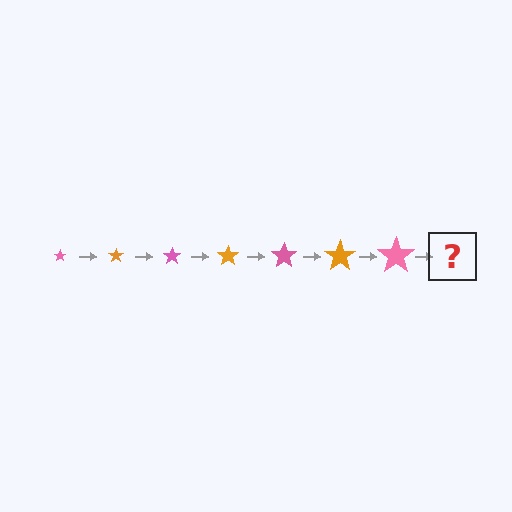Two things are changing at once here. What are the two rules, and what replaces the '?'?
The two rules are that the star grows larger each step and the color cycles through pink and orange. The '?' should be an orange star, larger than the previous one.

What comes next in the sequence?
The next element should be an orange star, larger than the previous one.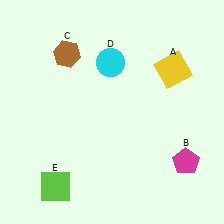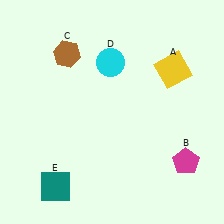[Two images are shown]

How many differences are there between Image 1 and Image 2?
There is 1 difference between the two images.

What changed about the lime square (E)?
In Image 1, E is lime. In Image 2, it changed to teal.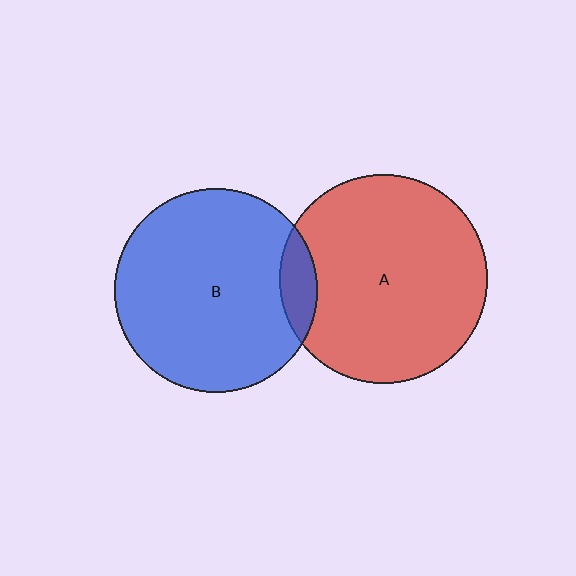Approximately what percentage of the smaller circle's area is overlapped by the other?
Approximately 10%.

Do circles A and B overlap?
Yes.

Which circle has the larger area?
Circle A (red).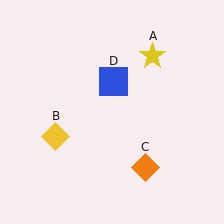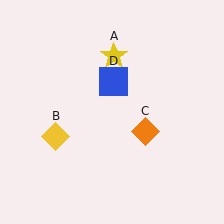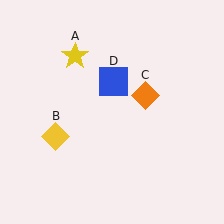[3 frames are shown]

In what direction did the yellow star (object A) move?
The yellow star (object A) moved left.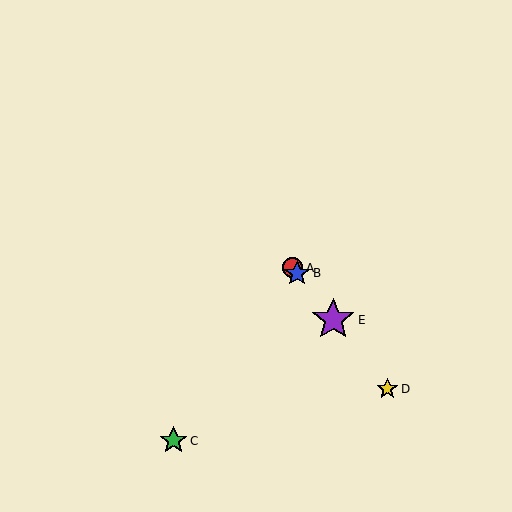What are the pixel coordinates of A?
Object A is at (293, 268).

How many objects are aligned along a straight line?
4 objects (A, B, D, E) are aligned along a straight line.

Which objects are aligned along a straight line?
Objects A, B, D, E are aligned along a straight line.